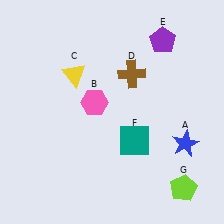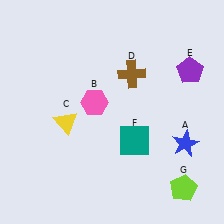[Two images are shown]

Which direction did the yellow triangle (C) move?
The yellow triangle (C) moved down.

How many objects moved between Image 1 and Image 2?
2 objects moved between the two images.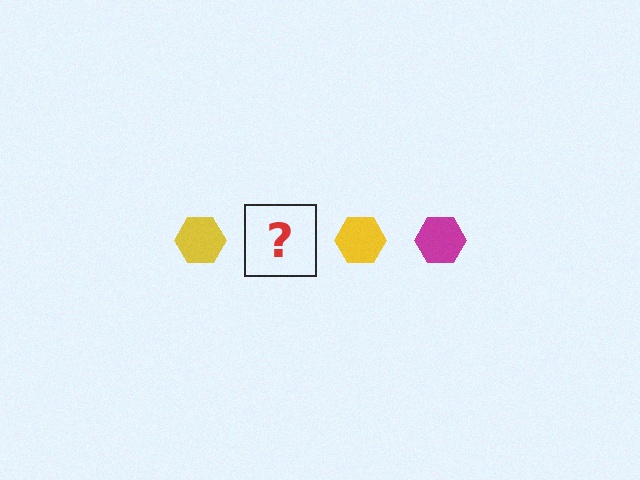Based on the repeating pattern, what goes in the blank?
The blank should be a magenta hexagon.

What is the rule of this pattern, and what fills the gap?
The rule is that the pattern cycles through yellow, magenta hexagons. The gap should be filled with a magenta hexagon.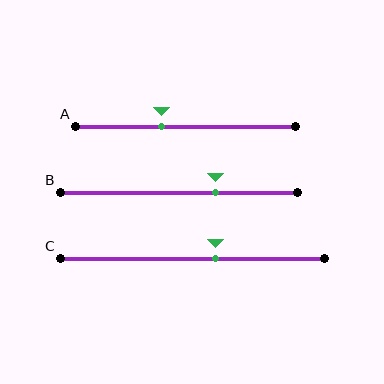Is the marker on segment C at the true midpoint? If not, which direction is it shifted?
No, the marker on segment C is shifted to the right by about 9% of the segment length.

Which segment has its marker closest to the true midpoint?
Segment C has its marker closest to the true midpoint.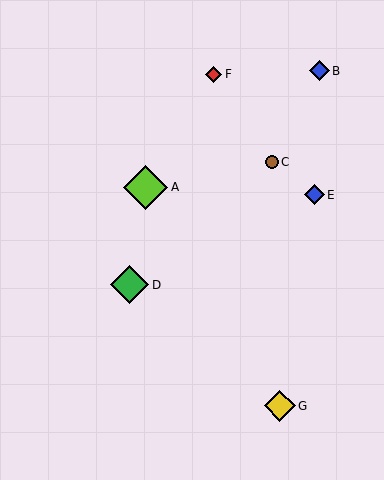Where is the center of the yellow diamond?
The center of the yellow diamond is at (280, 406).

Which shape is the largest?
The lime diamond (labeled A) is the largest.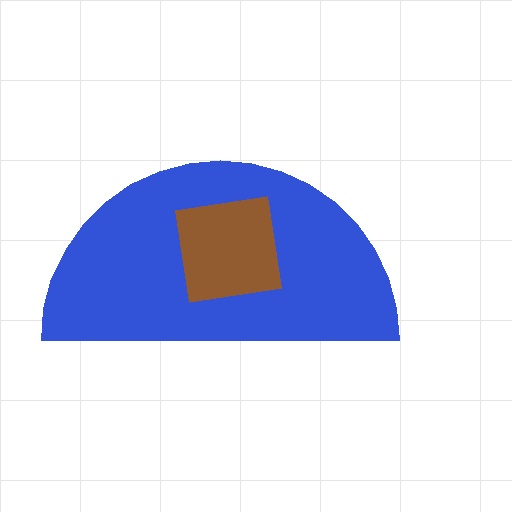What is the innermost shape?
The brown square.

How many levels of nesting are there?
2.